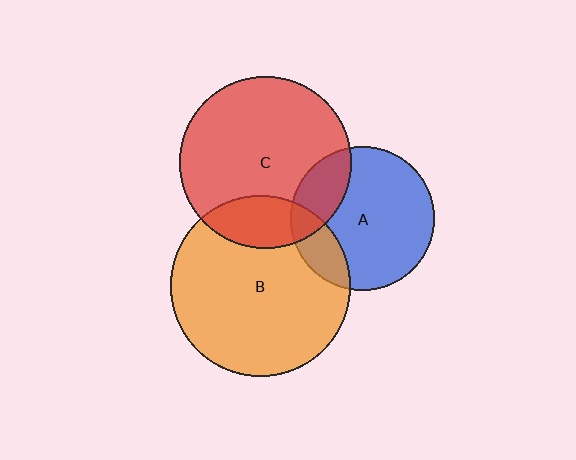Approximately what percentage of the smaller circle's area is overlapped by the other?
Approximately 15%.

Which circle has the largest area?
Circle B (orange).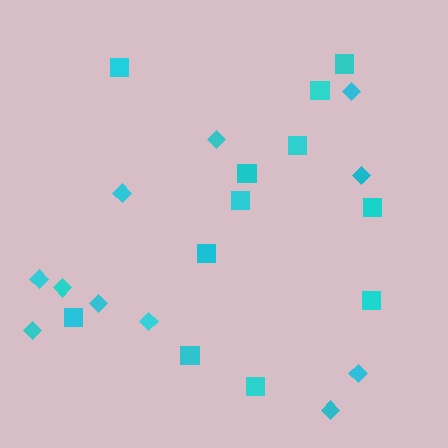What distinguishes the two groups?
There are 2 groups: one group of diamonds (11) and one group of squares (12).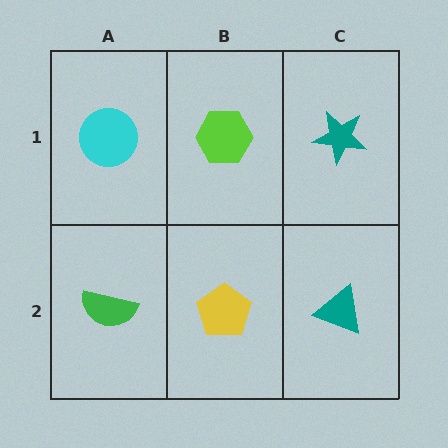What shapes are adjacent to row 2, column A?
A cyan circle (row 1, column A), a yellow pentagon (row 2, column B).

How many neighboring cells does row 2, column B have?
3.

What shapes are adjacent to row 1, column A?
A green semicircle (row 2, column A), a lime hexagon (row 1, column B).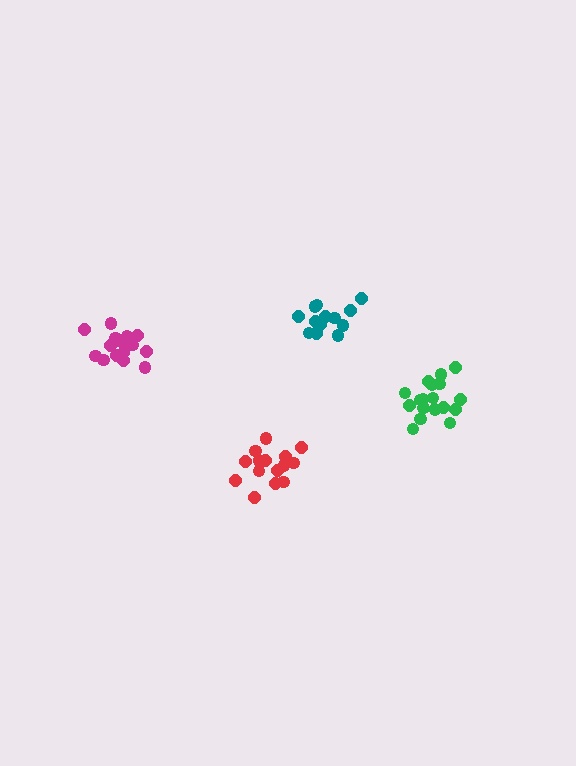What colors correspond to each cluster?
The clusters are colored: green, red, magenta, teal.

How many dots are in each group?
Group 1: 18 dots, Group 2: 15 dots, Group 3: 15 dots, Group 4: 13 dots (61 total).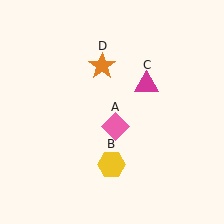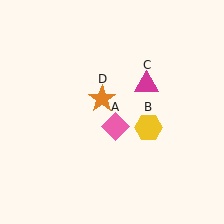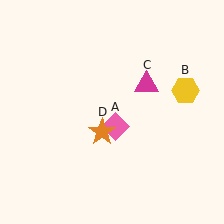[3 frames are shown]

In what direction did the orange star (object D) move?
The orange star (object D) moved down.